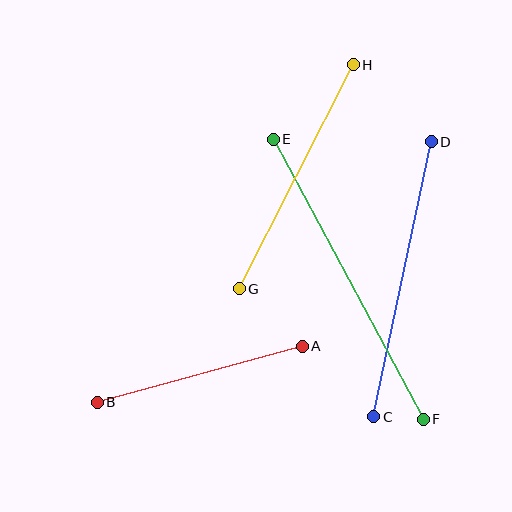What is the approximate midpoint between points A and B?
The midpoint is at approximately (200, 374) pixels.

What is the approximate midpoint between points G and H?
The midpoint is at approximately (296, 177) pixels.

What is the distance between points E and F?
The distance is approximately 317 pixels.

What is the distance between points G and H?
The distance is approximately 251 pixels.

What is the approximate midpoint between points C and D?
The midpoint is at approximately (403, 279) pixels.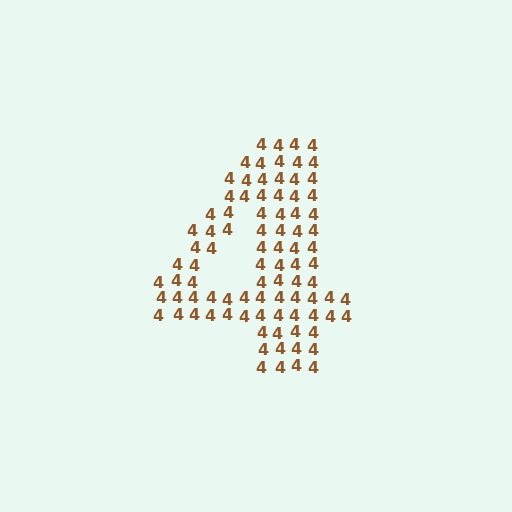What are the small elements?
The small elements are digit 4's.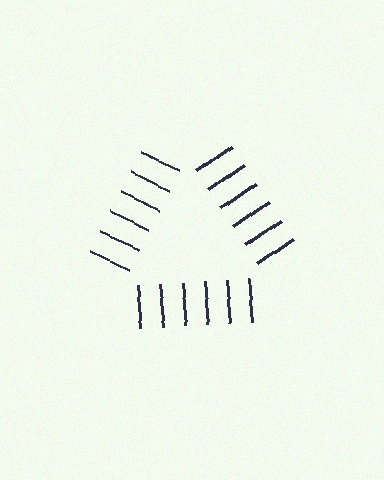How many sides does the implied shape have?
3 sides — the line-ends trace a triangle.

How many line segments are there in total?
18 — 6 along each of the 3 edges.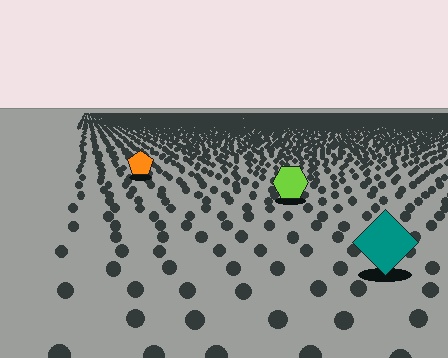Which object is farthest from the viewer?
The orange pentagon is farthest from the viewer. It appears smaller and the ground texture around it is denser.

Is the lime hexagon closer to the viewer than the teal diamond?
No. The teal diamond is closer — you can tell from the texture gradient: the ground texture is coarser near it.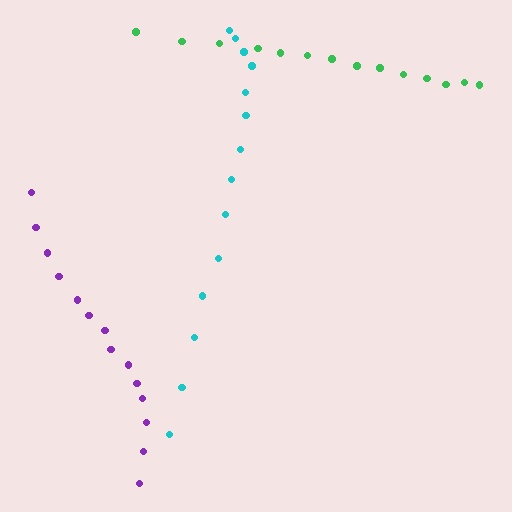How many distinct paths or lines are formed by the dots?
There are 3 distinct paths.